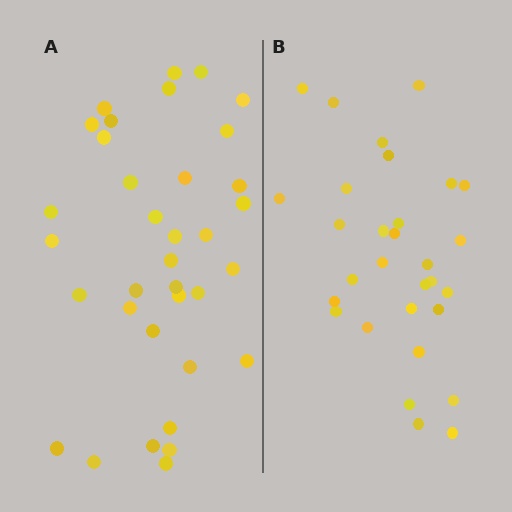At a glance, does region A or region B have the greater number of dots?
Region A (the left region) has more dots.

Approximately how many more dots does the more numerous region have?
Region A has about 5 more dots than region B.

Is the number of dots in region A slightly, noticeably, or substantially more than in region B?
Region A has only slightly more — the two regions are fairly close. The ratio is roughly 1.2 to 1.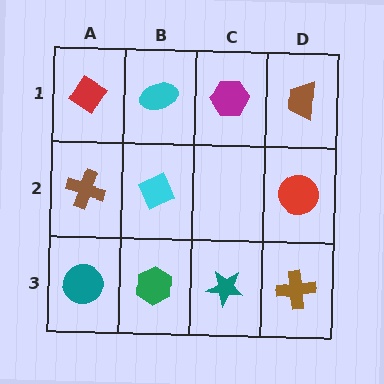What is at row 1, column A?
A red diamond.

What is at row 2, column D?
A red circle.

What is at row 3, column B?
A green hexagon.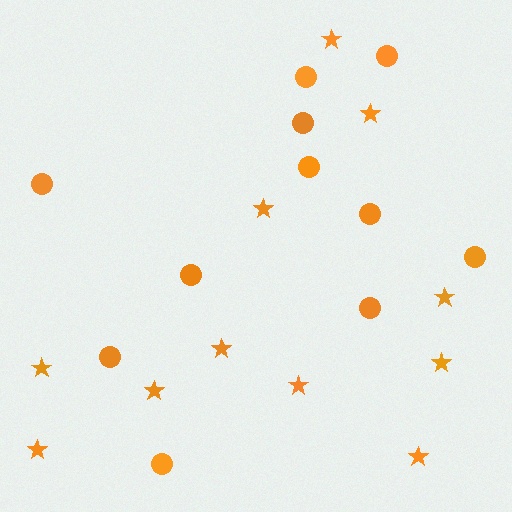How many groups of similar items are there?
There are 2 groups: one group of stars (11) and one group of circles (11).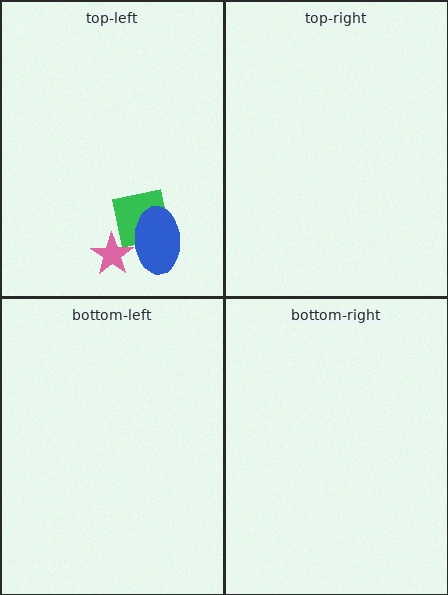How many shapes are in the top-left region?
3.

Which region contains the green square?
The top-left region.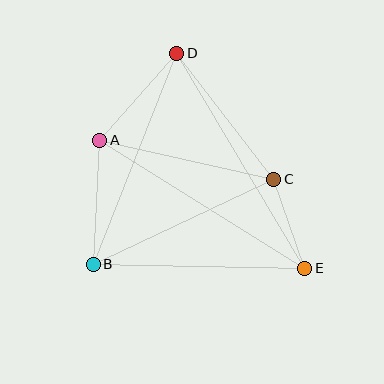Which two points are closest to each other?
Points C and E are closest to each other.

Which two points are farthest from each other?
Points D and E are farthest from each other.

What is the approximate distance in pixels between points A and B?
The distance between A and B is approximately 124 pixels.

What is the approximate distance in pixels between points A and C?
The distance between A and C is approximately 178 pixels.